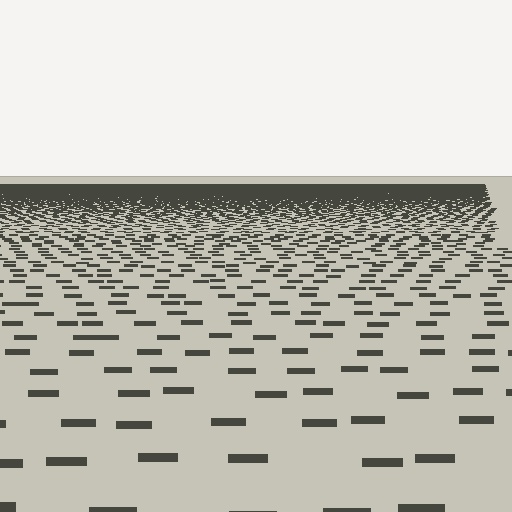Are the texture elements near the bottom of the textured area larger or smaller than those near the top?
Larger. Near the bottom, elements are closer to the viewer and appear at a bigger on-screen size.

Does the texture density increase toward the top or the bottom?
Density increases toward the top.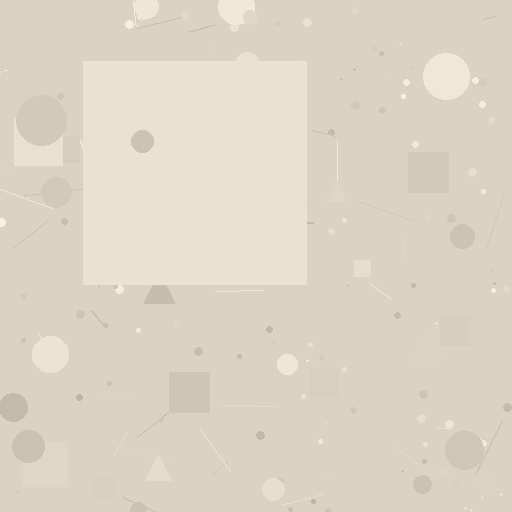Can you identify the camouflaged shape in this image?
The camouflaged shape is a square.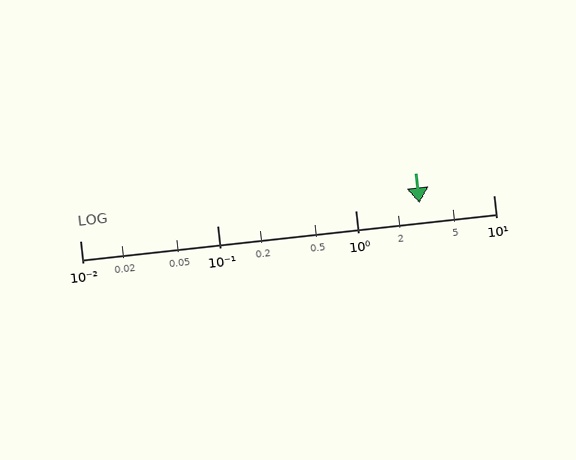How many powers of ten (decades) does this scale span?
The scale spans 3 decades, from 0.01 to 10.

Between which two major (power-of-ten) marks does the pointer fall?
The pointer is between 1 and 10.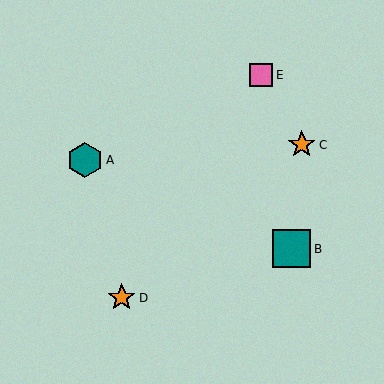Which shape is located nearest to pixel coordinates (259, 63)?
The pink square (labeled E) at (261, 75) is nearest to that location.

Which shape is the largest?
The teal square (labeled B) is the largest.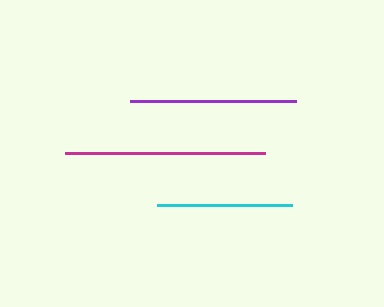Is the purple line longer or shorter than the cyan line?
The purple line is longer than the cyan line.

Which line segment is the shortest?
The cyan line is the shortest at approximately 135 pixels.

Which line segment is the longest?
The magenta line is the longest at approximately 201 pixels.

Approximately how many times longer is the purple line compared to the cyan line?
The purple line is approximately 1.2 times the length of the cyan line.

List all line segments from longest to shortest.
From longest to shortest: magenta, purple, cyan.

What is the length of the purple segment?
The purple segment is approximately 166 pixels long.